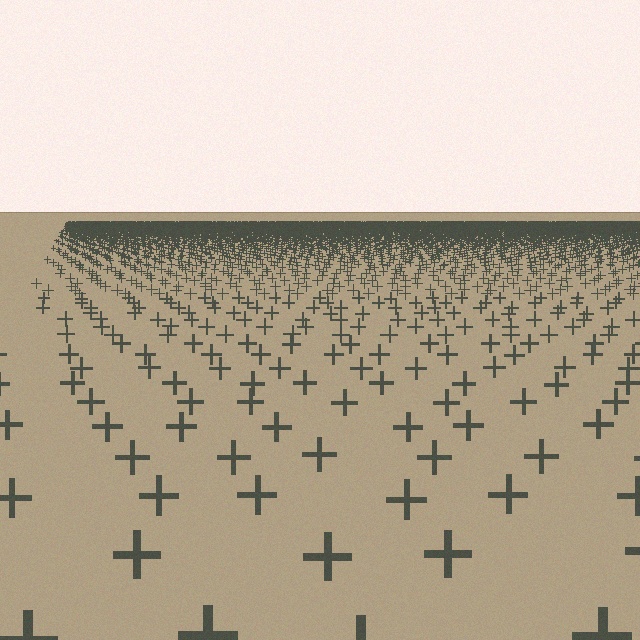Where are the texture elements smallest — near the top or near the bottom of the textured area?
Near the top.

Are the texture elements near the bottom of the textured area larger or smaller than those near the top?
Larger. Near the bottom, elements are closer to the viewer and appear at a bigger on-screen size.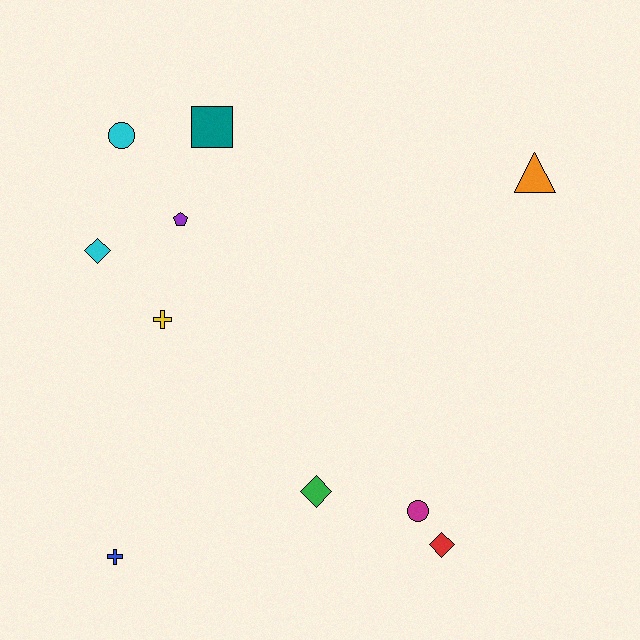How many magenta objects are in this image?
There is 1 magenta object.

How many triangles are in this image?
There is 1 triangle.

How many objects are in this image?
There are 10 objects.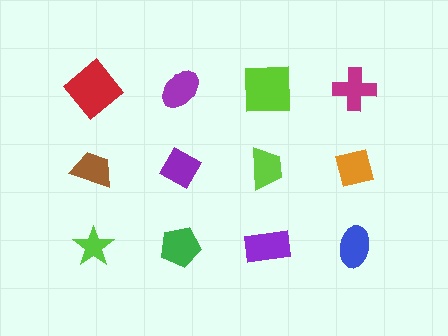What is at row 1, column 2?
A purple ellipse.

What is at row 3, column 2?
A green pentagon.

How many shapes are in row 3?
4 shapes.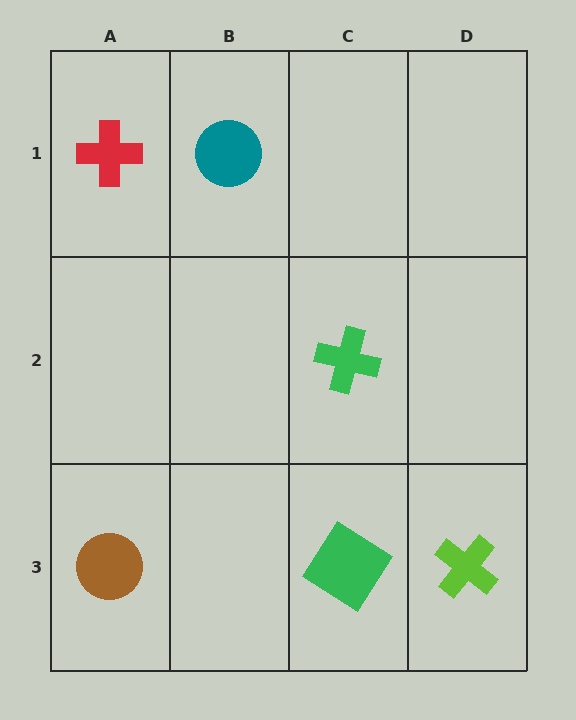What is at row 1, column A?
A red cross.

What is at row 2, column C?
A green cross.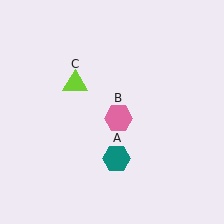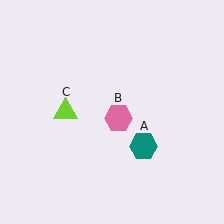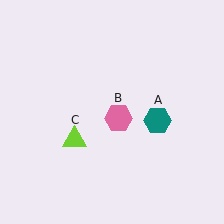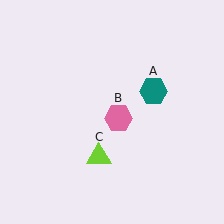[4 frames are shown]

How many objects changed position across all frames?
2 objects changed position: teal hexagon (object A), lime triangle (object C).